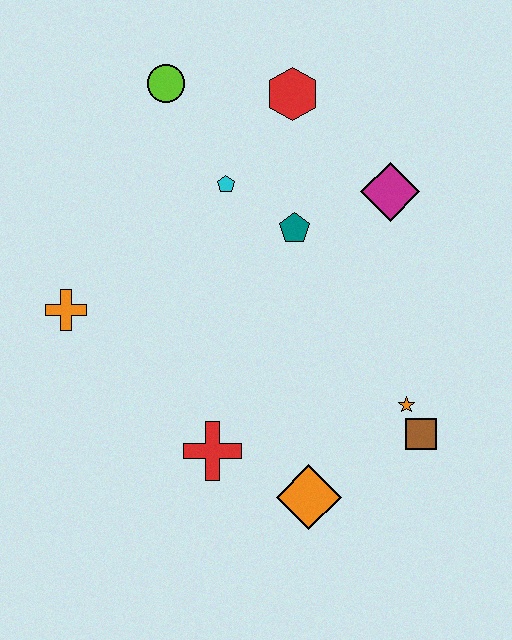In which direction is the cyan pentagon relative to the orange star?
The cyan pentagon is above the orange star.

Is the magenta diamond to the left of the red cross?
No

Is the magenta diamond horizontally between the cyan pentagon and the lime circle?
No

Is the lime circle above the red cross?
Yes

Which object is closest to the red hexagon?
The cyan pentagon is closest to the red hexagon.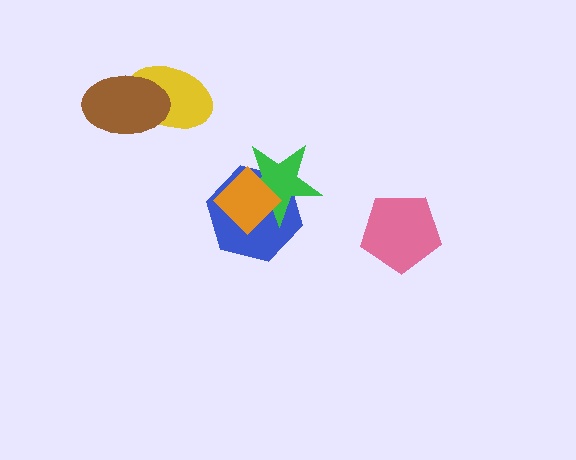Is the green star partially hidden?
Yes, it is partially covered by another shape.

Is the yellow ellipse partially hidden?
Yes, it is partially covered by another shape.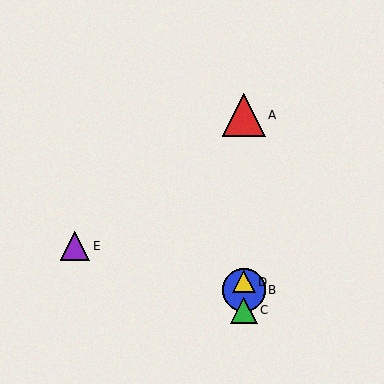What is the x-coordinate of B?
Object B is at x≈244.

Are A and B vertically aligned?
Yes, both are at x≈244.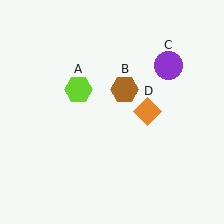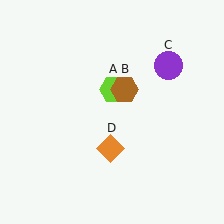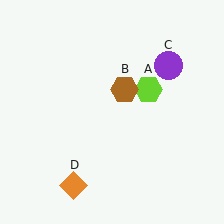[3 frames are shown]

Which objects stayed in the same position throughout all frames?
Brown hexagon (object B) and purple circle (object C) remained stationary.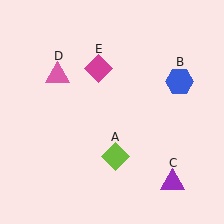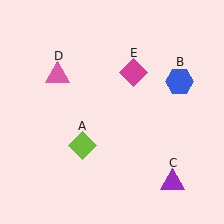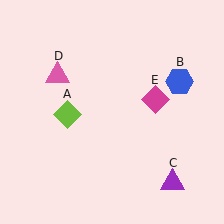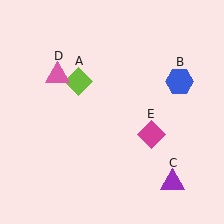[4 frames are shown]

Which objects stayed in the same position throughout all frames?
Blue hexagon (object B) and purple triangle (object C) and pink triangle (object D) remained stationary.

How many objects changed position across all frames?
2 objects changed position: lime diamond (object A), magenta diamond (object E).